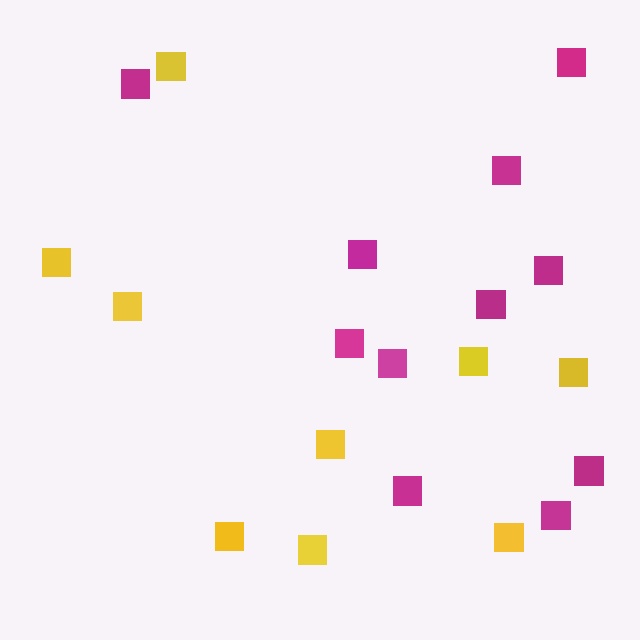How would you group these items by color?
There are 2 groups: one group of magenta squares (11) and one group of yellow squares (9).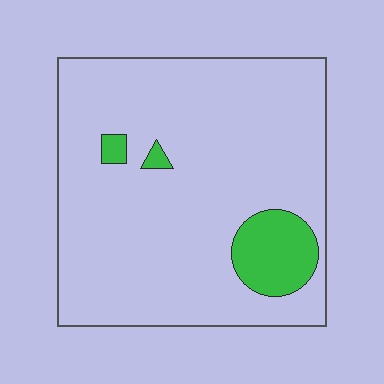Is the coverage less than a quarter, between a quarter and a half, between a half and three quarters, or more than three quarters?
Less than a quarter.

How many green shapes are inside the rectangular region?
3.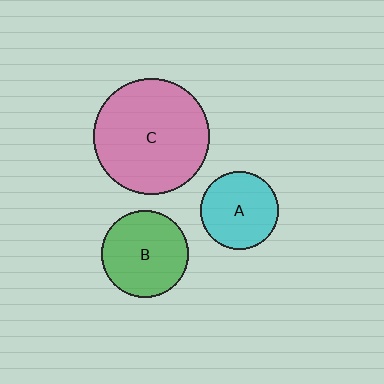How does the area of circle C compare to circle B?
Approximately 1.8 times.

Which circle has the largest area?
Circle C (pink).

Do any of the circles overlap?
No, none of the circles overlap.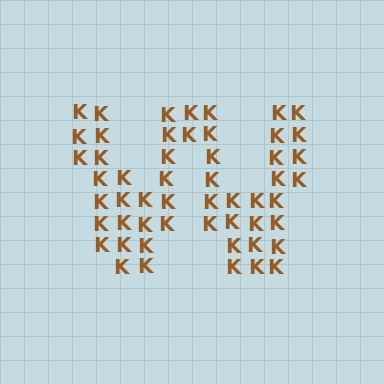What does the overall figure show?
The overall figure shows the letter W.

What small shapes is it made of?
It is made of small letter K's.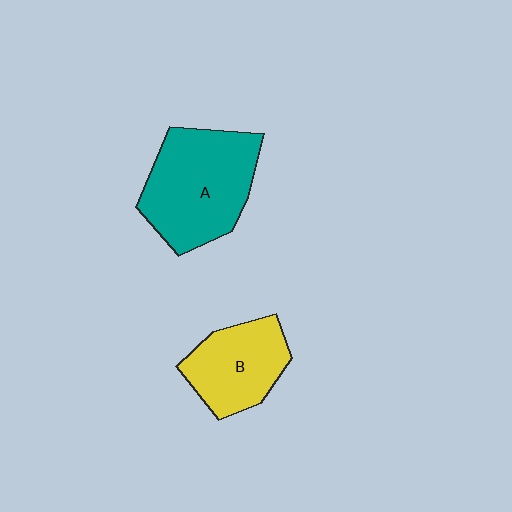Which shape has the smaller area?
Shape B (yellow).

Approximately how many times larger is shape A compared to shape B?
Approximately 1.5 times.